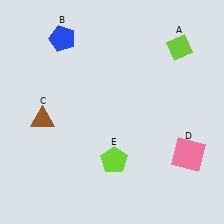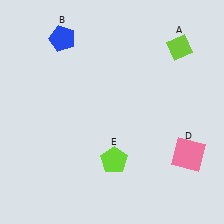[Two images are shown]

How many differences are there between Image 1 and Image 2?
There is 1 difference between the two images.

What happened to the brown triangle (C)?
The brown triangle (C) was removed in Image 2. It was in the bottom-left area of Image 1.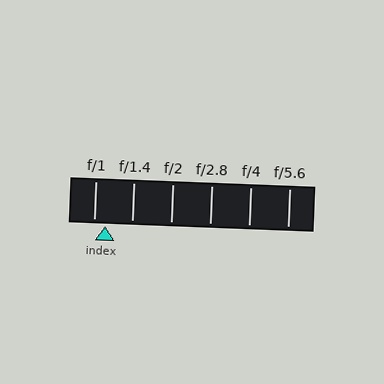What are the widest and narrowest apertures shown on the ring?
The widest aperture shown is f/1 and the narrowest is f/5.6.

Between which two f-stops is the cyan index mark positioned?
The index mark is between f/1 and f/1.4.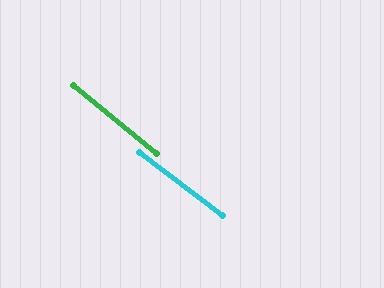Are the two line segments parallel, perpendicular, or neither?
Parallel — their directions differ by only 1.9°.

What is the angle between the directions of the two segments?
Approximately 2 degrees.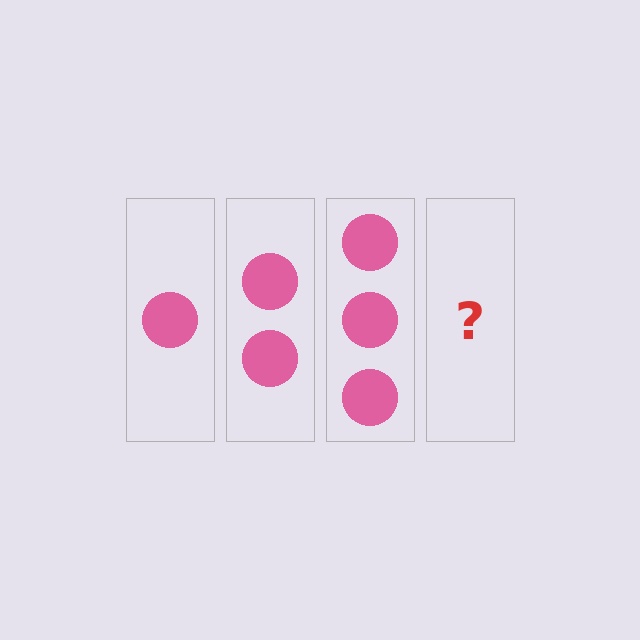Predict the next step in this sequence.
The next step is 4 circles.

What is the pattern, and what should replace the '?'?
The pattern is that each step adds one more circle. The '?' should be 4 circles.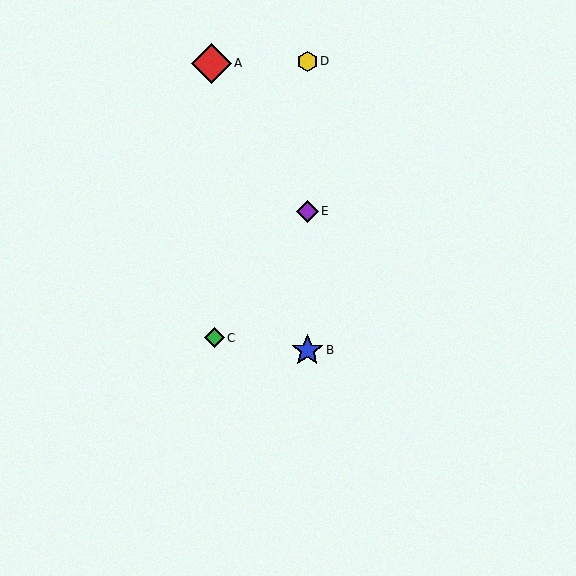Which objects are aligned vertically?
Objects B, D, E are aligned vertically.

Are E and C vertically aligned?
No, E is at x≈307 and C is at x≈214.